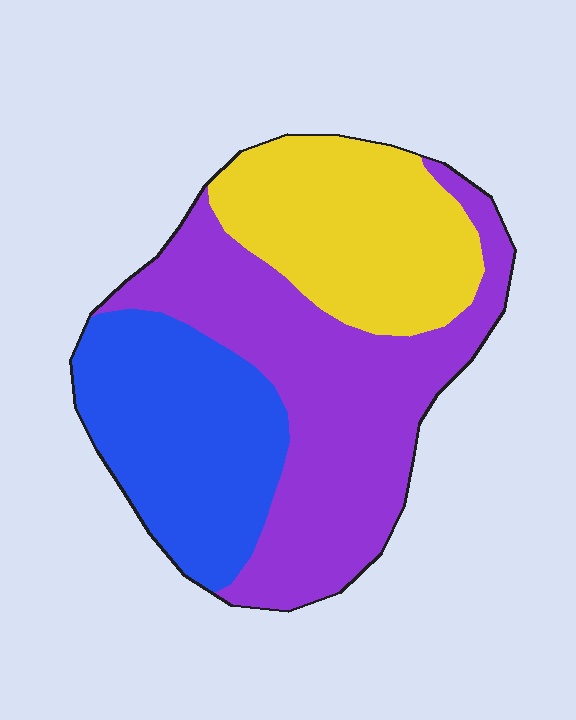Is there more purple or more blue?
Purple.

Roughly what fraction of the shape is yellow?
Yellow covers 27% of the shape.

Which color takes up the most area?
Purple, at roughly 45%.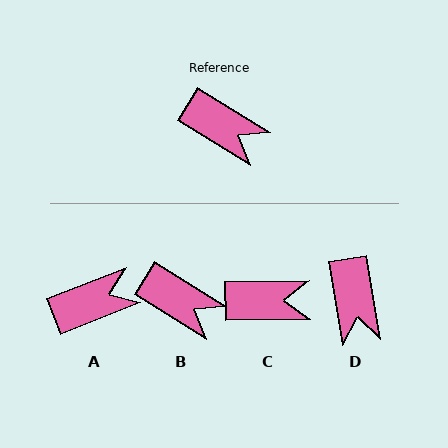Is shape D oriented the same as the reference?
No, it is off by about 49 degrees.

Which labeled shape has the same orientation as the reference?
B.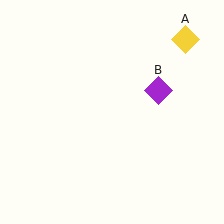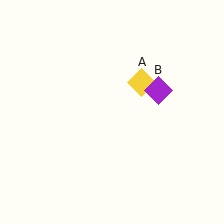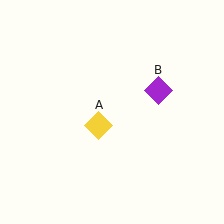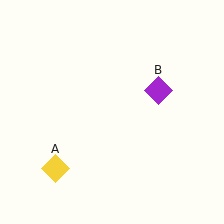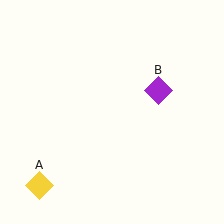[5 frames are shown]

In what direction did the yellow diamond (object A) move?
The yellow diamond (object A) moved down and to the left.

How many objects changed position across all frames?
1 object changed position: yellow diamond (object A).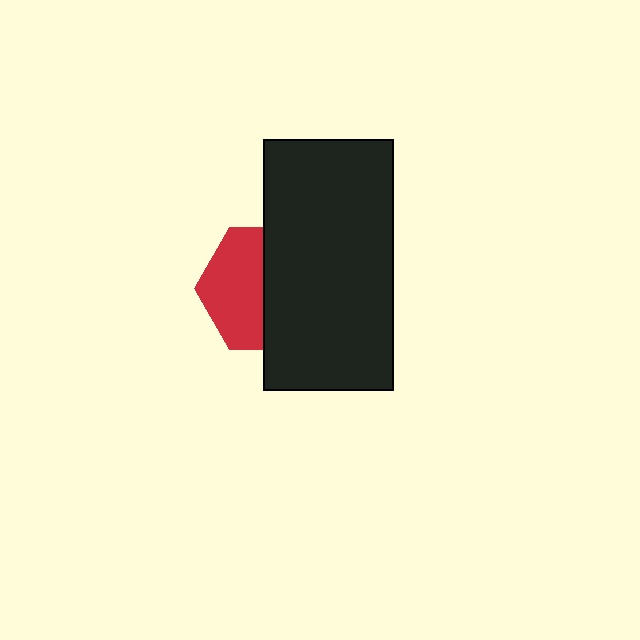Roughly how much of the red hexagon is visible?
About half of it is visible (roughly 49%).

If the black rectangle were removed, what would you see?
You would see the complete red hexagon.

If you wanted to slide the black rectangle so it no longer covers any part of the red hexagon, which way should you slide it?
Slide it right — that is the most direct way to separate the two shapes.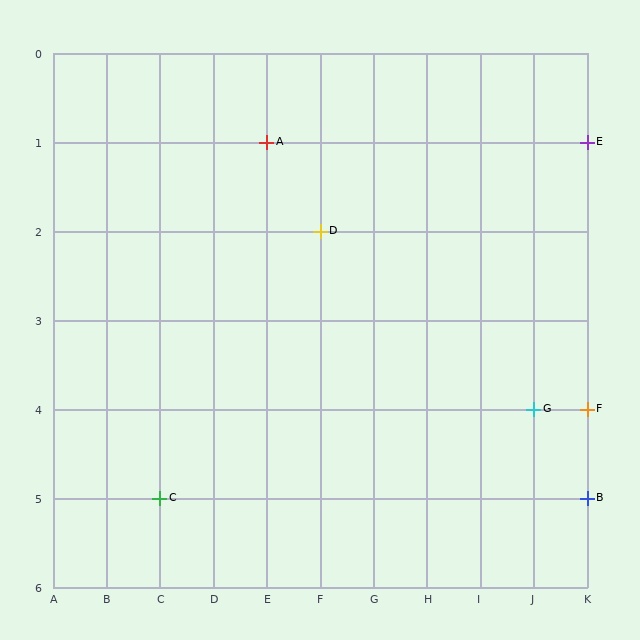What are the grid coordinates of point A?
Point A is at grid coordinates (E, 1).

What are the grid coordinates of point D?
Point D is at grid coordinates (F, 2).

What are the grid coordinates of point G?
Point G is at grid coordinates (J, 4).